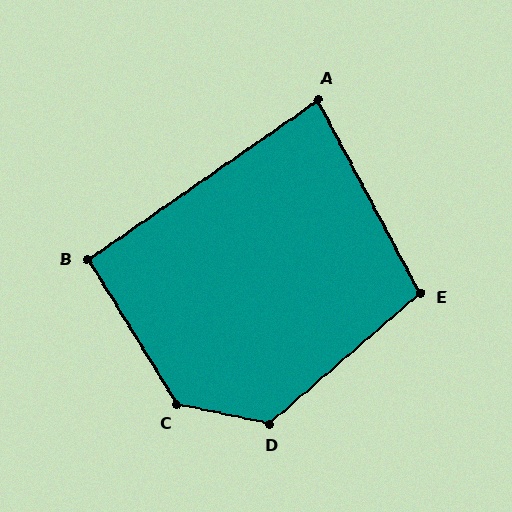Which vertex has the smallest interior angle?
A, at approximately 83 degrees.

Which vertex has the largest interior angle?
C, at approximately 133 degrees.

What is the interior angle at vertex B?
Approximately 93 degrees (approximately right).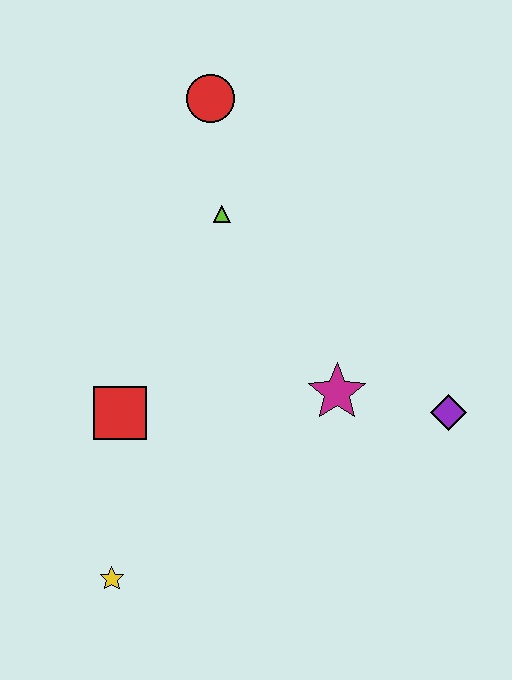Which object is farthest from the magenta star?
The red circle is farthest from the magenta star.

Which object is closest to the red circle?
The lime triangle is closest to the red circle.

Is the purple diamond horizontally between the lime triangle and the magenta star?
No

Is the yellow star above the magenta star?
No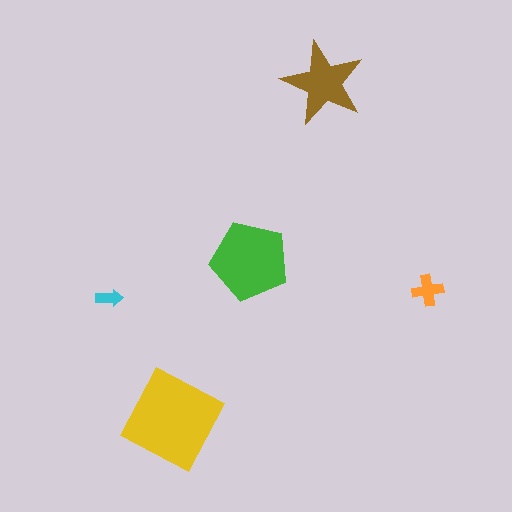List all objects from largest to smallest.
The yellow diamond, the green pentagon, the brown star, the orange cross, the cyan arrow.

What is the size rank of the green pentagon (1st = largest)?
2nd.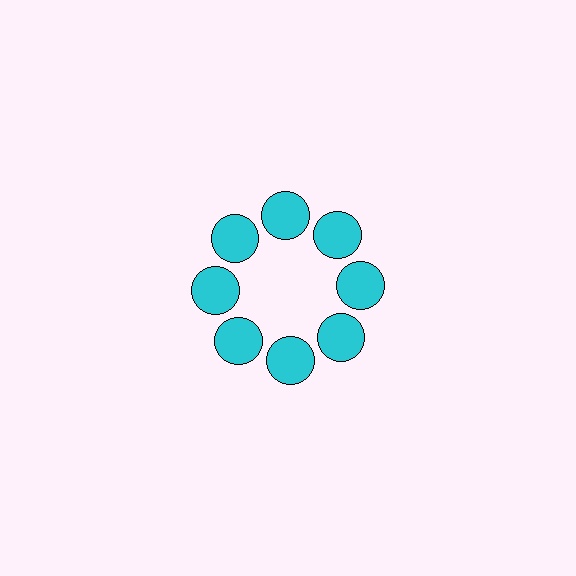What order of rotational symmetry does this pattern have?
This pattern has 8-fold rotational symmetry.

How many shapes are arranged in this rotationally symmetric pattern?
There are 8 shapes, arranged in 8 groups of 1.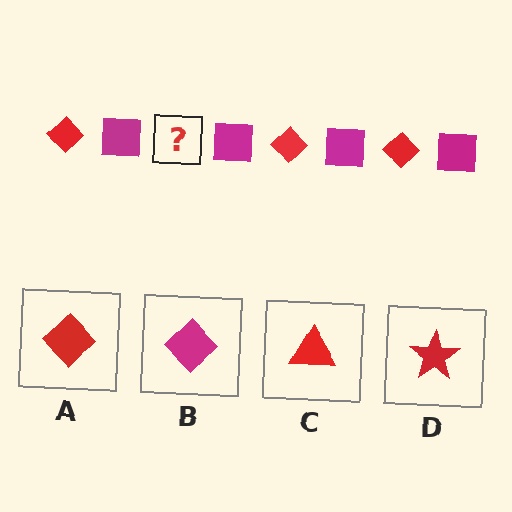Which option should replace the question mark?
Option A.